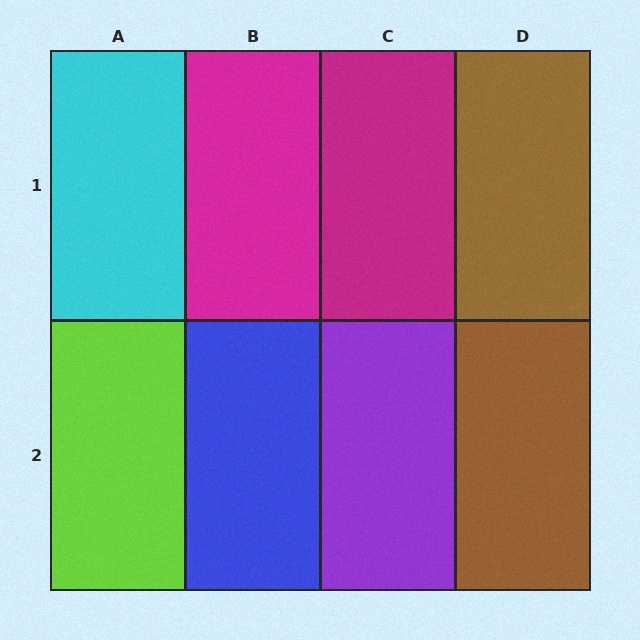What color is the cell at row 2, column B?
Blue.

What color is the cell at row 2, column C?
Purple.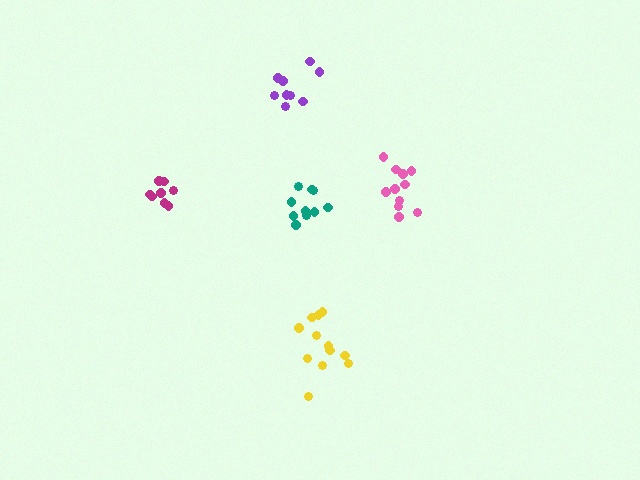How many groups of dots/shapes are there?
There are 5 groups.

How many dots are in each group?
Group 1: 11 dots, Group 2: 9 dots, Group 3: 10 dots, Group 4: 12 dots, Group 5: 8 dots (50 total).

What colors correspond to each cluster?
The clusters are colored: pink, purple, teal, yellow, magenta.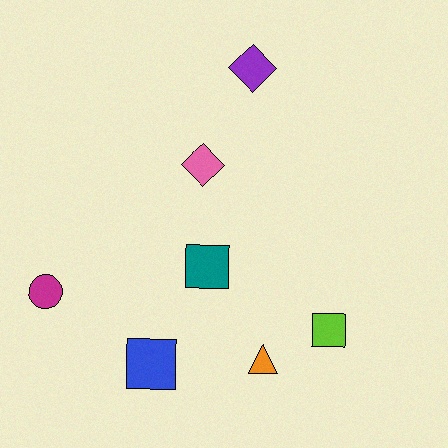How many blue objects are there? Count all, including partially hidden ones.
There is 1 blue object.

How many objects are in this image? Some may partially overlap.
There are 7 objects.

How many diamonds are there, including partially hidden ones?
There are 2 diamonds.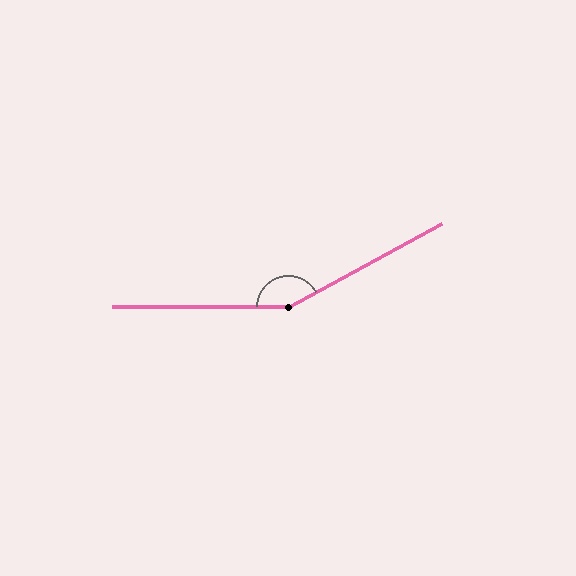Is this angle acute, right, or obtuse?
It is obtuse.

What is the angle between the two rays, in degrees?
Approximately 151 degrees.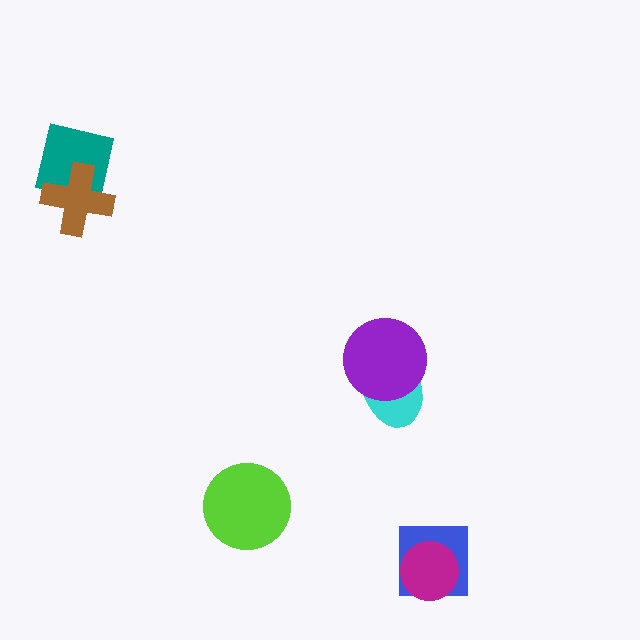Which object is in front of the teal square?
The brown cross is in front of the teal square.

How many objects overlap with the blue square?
1 object overlaps with the blue square.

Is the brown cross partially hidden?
No, no other shape covers it.